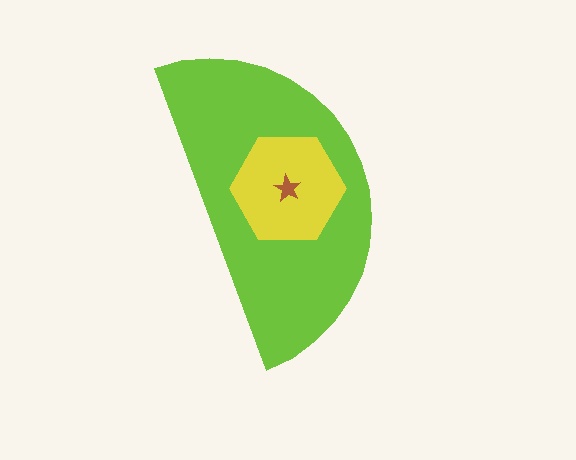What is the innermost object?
The brown star.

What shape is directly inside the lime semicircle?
The yellow hexagon.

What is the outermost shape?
The lime semicircle.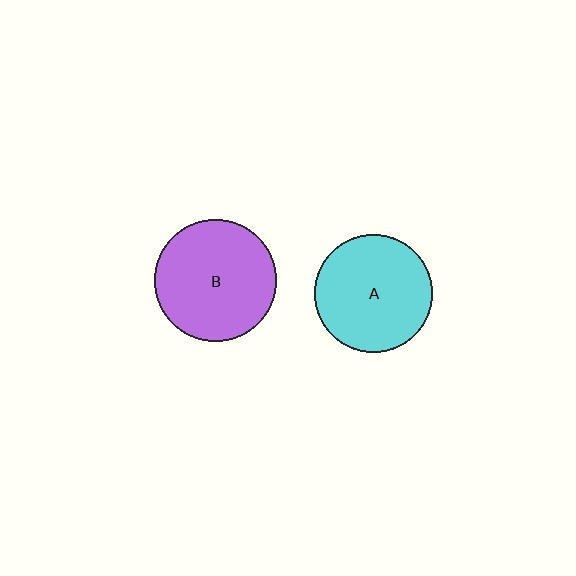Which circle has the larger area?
Circle B (purple).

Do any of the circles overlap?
No, none of the circles overlap.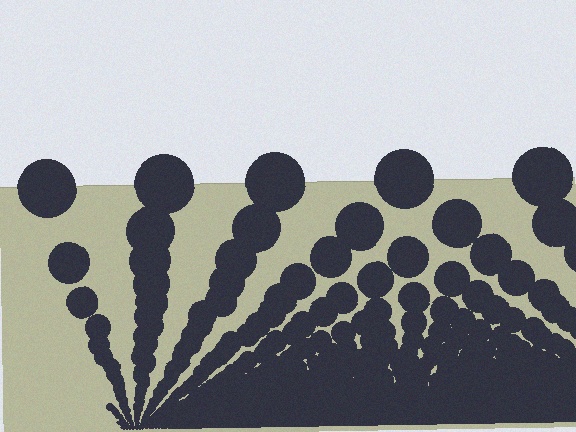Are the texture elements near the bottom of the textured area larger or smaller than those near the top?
Smaller. The gradient is inverted — elements near the bottom are smaller and denser.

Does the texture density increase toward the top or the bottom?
Density increases toward the bottom.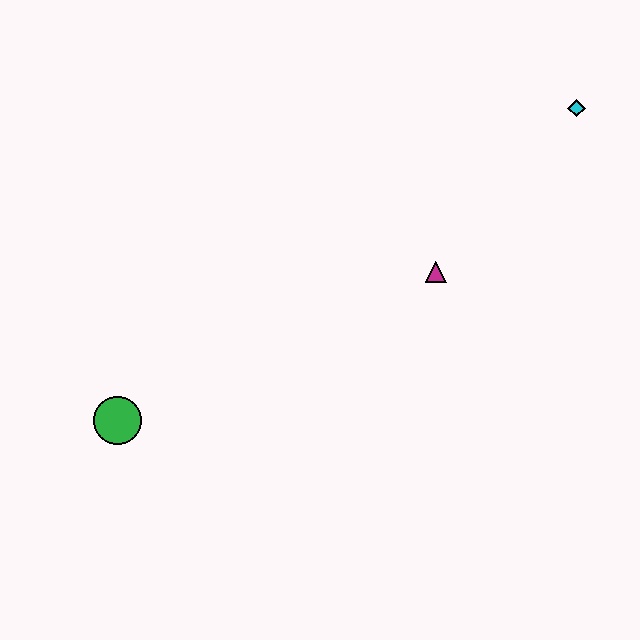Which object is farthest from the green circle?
The cyan diamond is farthest from the green circle.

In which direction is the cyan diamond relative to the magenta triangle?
The cyan diamond is above the magenta triangle.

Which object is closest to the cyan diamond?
The magenta triangle is closest to the cyan diamond.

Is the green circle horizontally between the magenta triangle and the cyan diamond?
No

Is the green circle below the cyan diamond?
Yes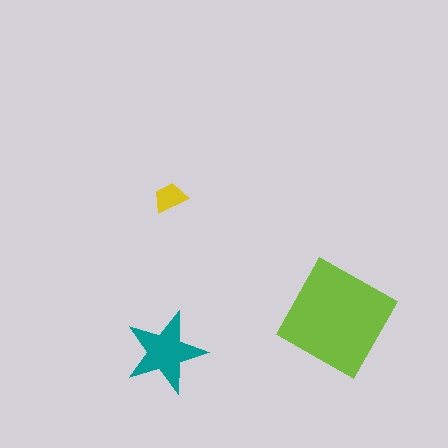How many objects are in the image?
There are 3 objects in the image.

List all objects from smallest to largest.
The yellow trapezoid, the teal star, the lime square.